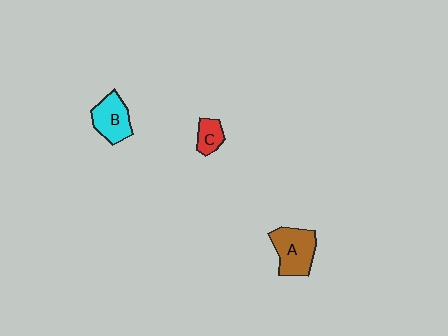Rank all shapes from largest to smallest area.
From largest to smallest: A (brown), B (cyan), C (red).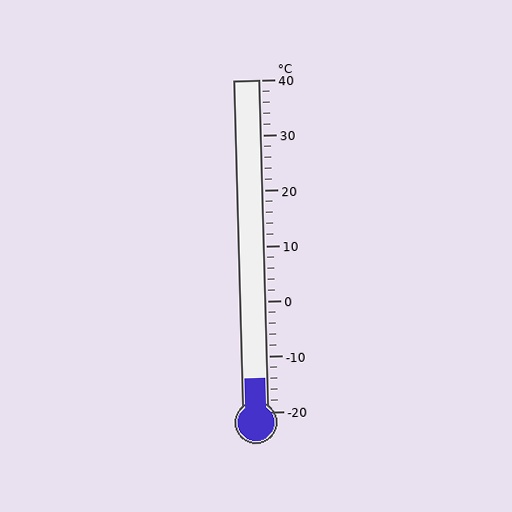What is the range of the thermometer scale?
The thermometer scale ranges from -20°C to 40°C.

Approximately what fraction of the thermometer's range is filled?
The thermometer is filled to approximately 10% of its range.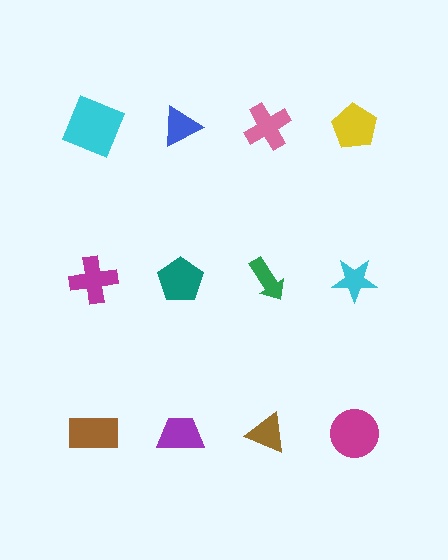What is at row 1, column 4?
A yellow pentagon.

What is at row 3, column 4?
A magenta circle.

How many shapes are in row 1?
4 shapes.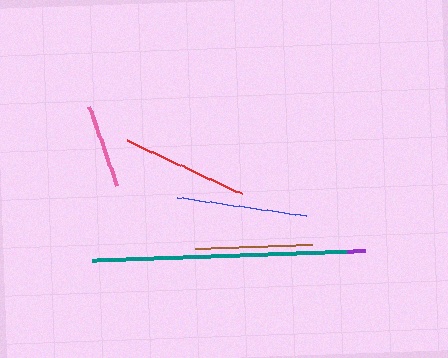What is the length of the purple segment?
The purple segment is approximately 186 pixels long.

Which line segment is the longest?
The teal line is the longest at approximately 254 pixels.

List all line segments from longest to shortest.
From longest to shortest: teal, purple, blue, red, brown, pink.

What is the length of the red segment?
The red segment is approximately 126 pixels long.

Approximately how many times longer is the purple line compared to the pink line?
The purple line is approximately 2.2 times the length of the pink line.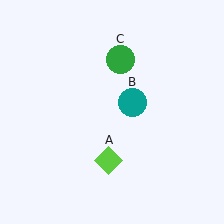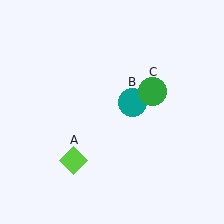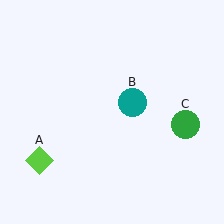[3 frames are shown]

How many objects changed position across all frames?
2 objects changed position: lime diamond (object A), green circle (object C).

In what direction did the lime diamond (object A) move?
The lime diamond (object A) moved left.